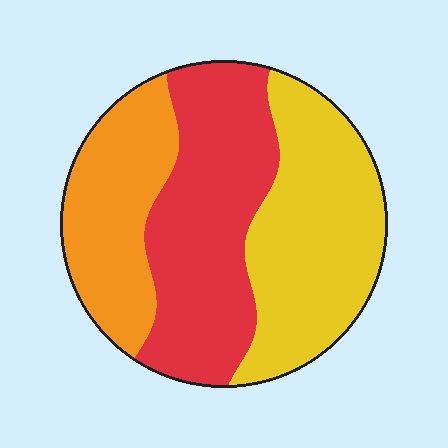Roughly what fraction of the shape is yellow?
Yellow takes up about three eighths (3/8) of the shape.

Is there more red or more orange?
Red.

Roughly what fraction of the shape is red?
Red takes up about three eighths (3/8) of the shape.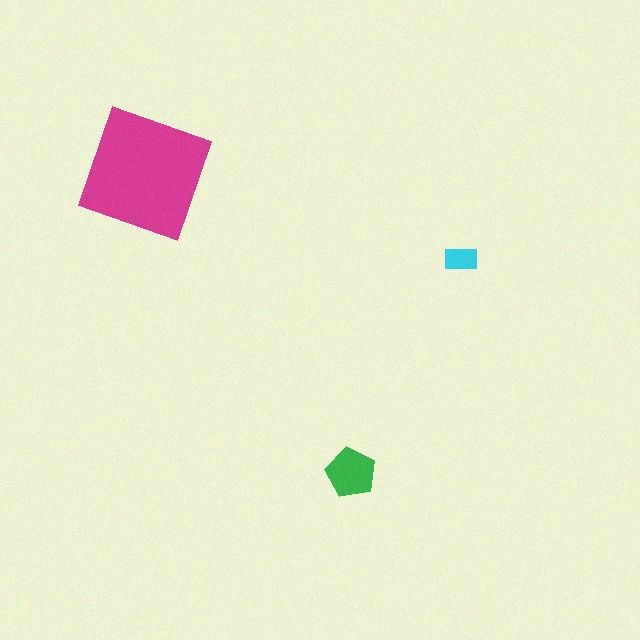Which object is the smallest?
The cyan rectangle.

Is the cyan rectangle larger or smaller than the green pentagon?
Smaller.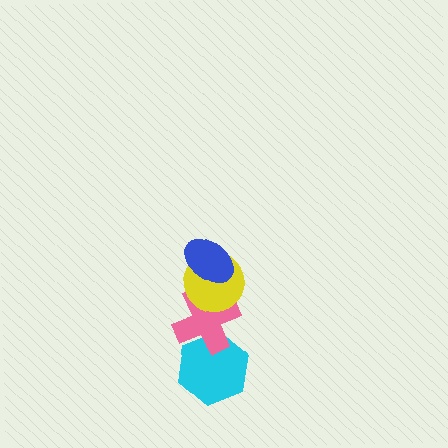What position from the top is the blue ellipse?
The blue ellipse is 1st from the top.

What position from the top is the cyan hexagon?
The cyan hexagon is 4th from the top.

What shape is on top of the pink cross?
The yellow circle is on top of the pink cross.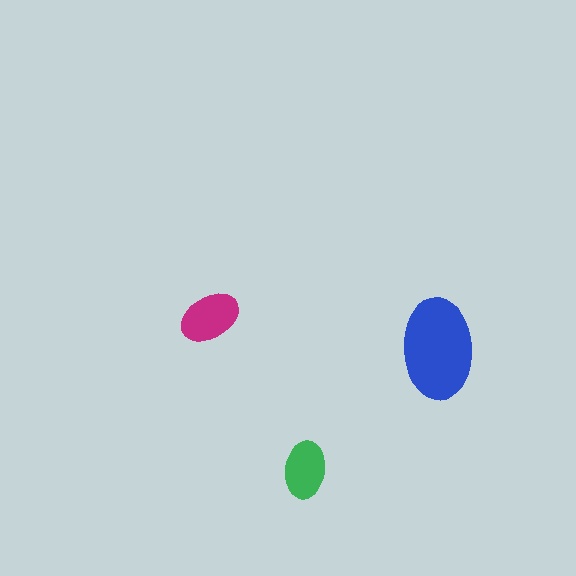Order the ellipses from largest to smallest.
the blue one, the magenta one, the green one.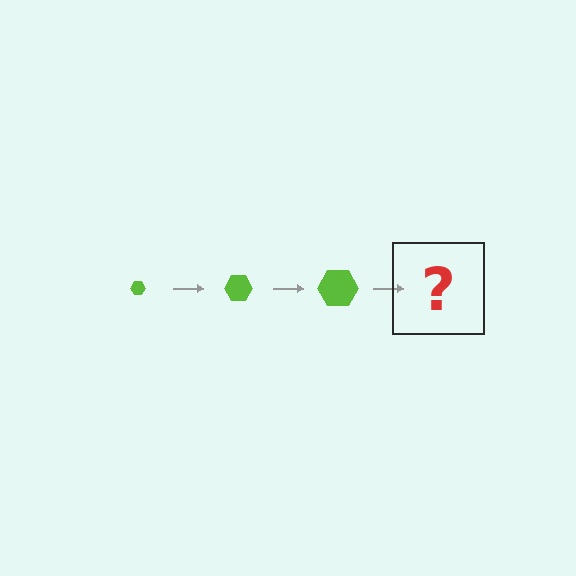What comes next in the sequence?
The next element should be a lime hexagon, larger than the previous one.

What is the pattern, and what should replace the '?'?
The pattern is that the hexagon gets progressively larger each step. The '?' should be a lime hexagon, larger than the previous one.